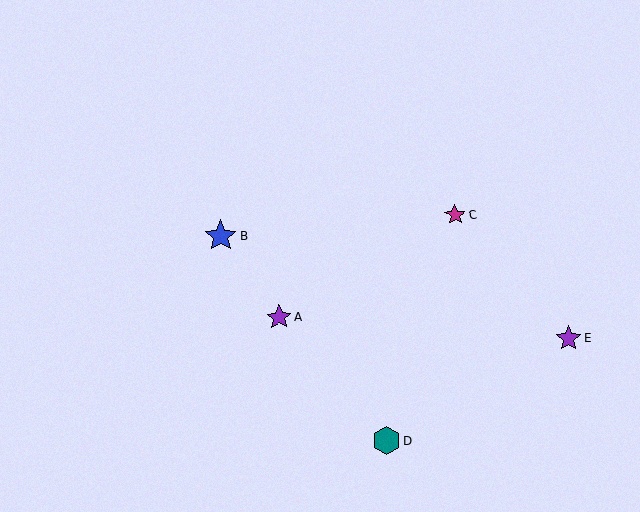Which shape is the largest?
The blue star (labeled B) is the largest.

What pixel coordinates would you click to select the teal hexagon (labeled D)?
Click at (387, 441) to select the teal hexagon D.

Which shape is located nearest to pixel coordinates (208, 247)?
The blue star (labeled B) at (220, 236) is nearest to that location.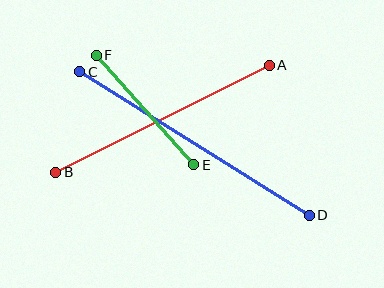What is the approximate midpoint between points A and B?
The midpoint is at approximately (162, 119) pixels.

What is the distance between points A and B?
The distance is approximately 239 pixels.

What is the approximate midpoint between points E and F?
The midpoint is at approximately (145, 110) pixels.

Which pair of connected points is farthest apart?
Points C and D are farthest apart.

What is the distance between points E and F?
The distance is approximately 147 pixels.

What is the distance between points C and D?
The distance is approximately 271 pixels.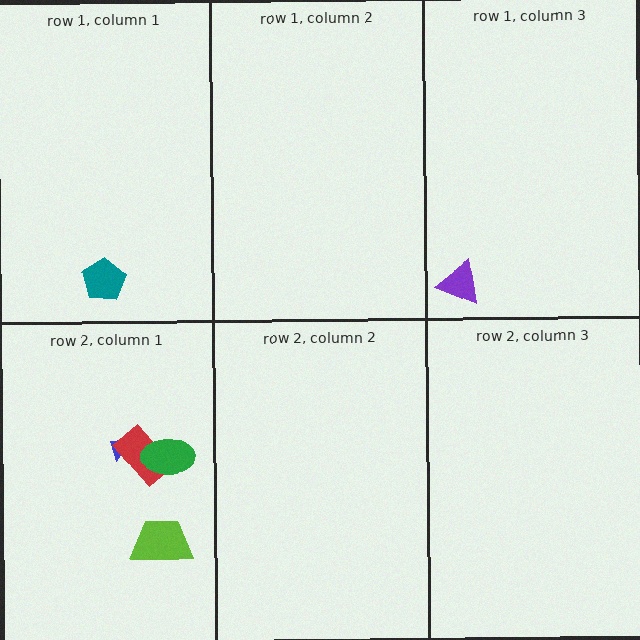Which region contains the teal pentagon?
The row 1, column 1 region.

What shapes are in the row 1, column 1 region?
The teal pentagon.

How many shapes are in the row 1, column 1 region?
1.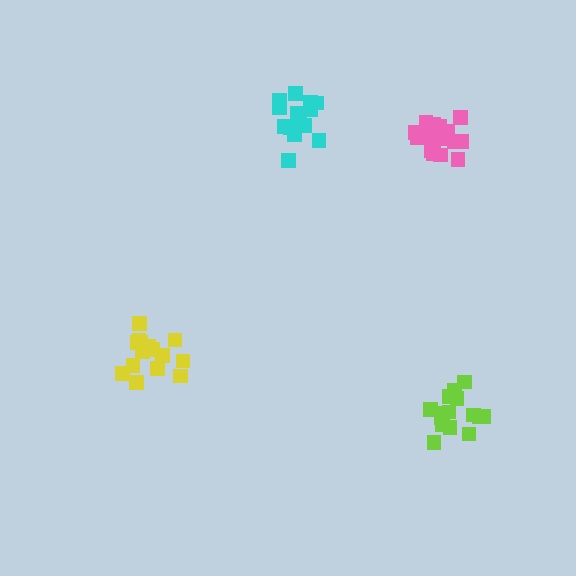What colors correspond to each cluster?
The clusters are colored: cyan, pink, yellow, lime.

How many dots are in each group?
Group 1: 14 dots, Group 2: 17 dots, Group 3: 15 dots, Group 4: 15 dots (61 total).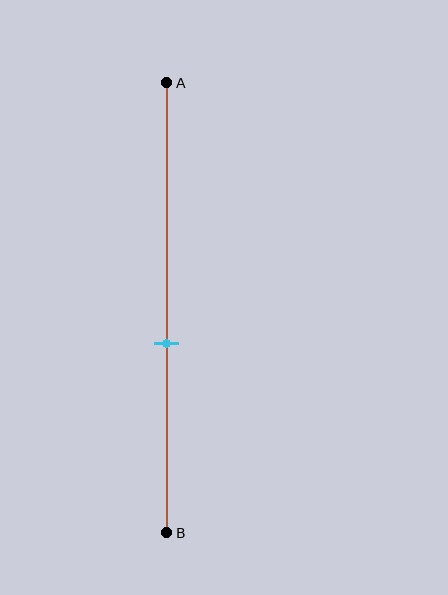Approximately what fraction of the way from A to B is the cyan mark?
The cyan mark is approximately 60% of the way from A to B.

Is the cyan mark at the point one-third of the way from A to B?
No, the mark is at about 60% from A, not at the 33% one-third point.